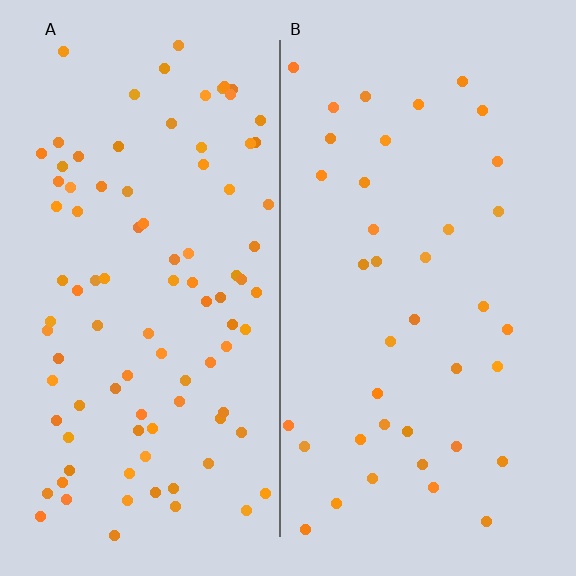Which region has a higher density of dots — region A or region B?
A (the left).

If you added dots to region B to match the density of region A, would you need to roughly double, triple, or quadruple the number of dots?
Approximately double.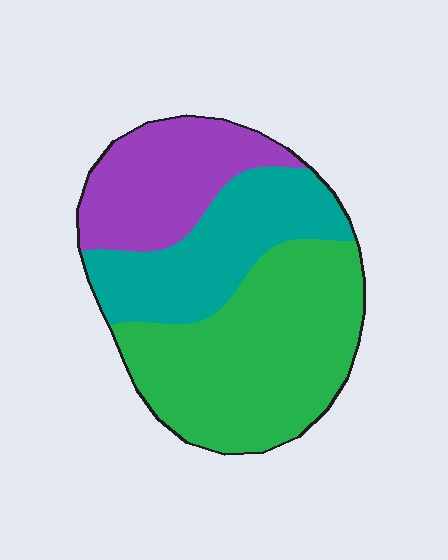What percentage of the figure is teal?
Teal covers roughly 30% of the figure.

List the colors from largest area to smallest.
From largest to smallest: green, teal, purple.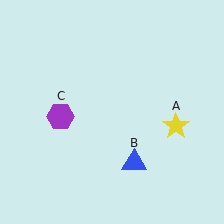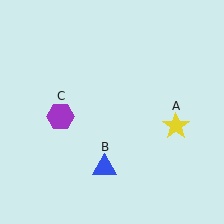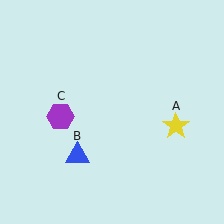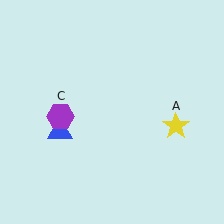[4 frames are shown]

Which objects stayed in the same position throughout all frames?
Yellow star (object A) and purple hexagon (object C) remained stationary.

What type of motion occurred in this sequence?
The blue triangle (object B) rotated clockwise around the center of the scene.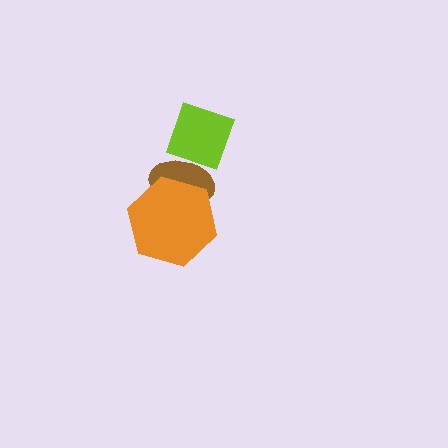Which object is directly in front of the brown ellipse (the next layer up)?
The orange hexagon is directly in front of the brown ellipse.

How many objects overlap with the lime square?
1 object overlaps with the lime square.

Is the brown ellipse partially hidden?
Yes, it is partially covered by another shape.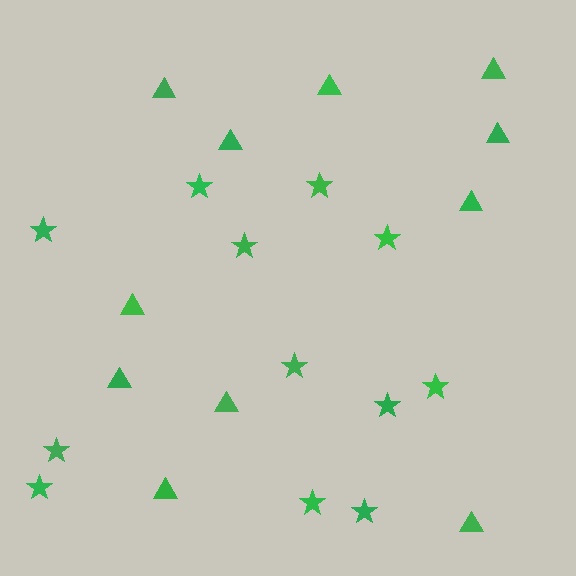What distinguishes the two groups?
There are 2 groups: one group of stars (12) and one group of triangles (11).